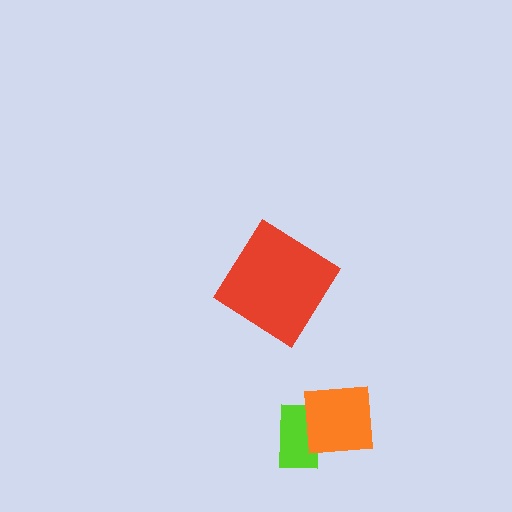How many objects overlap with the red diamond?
0 objects overlap with the red diamond.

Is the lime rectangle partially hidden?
Yes, it is partially covered by another shape.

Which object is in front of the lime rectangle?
The orange square is in front of the lime rectangle.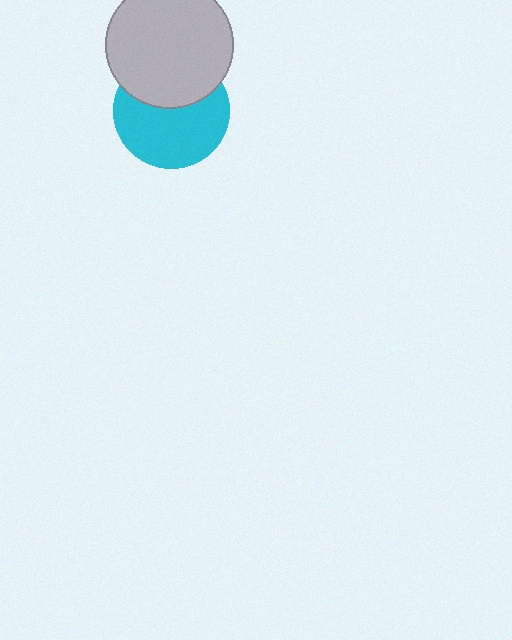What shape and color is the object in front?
The object in front is a light gray circle.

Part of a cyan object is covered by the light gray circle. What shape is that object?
It is a circle.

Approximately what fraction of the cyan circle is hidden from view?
Roughly 38% of the cyan circle is hidden behind the light gray circle.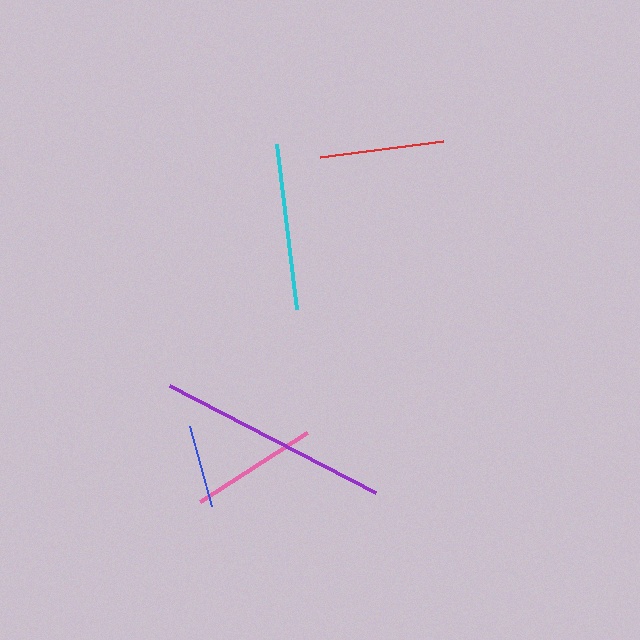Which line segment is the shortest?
The blue line is the shortest at approximately 83 pixels.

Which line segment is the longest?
The purple line is the longest at approximately 232 pixels.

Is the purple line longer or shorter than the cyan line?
The purple line is longer than the cyan line.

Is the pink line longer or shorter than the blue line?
The pink line is longer than the blue line.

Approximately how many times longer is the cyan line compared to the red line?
The cyan line is approximately 1.3 times the length of the red line.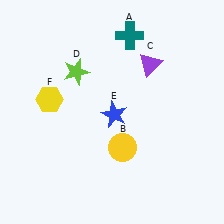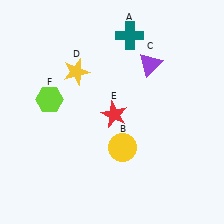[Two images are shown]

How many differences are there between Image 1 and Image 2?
There are 3 differences between the two images.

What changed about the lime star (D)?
In Image 1, D is lime. In Image 2, it changed to yellow.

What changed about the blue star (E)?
In Image 1, E is blue. In Image 2, it changed to red.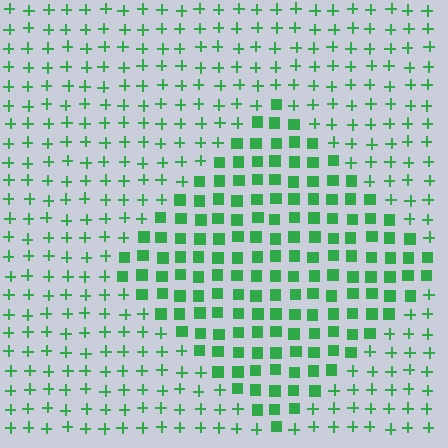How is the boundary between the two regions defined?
The boundary is defined by a change in element shape: squares inside vs. plus signs outside. All elements share the same color and spacing.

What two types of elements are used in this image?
The image uses squares inside the diamond region and plus signs outside it.